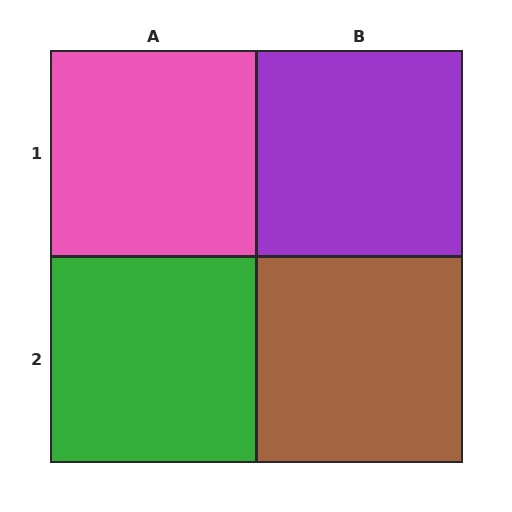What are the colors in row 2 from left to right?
Green, brown.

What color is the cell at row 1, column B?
Purple.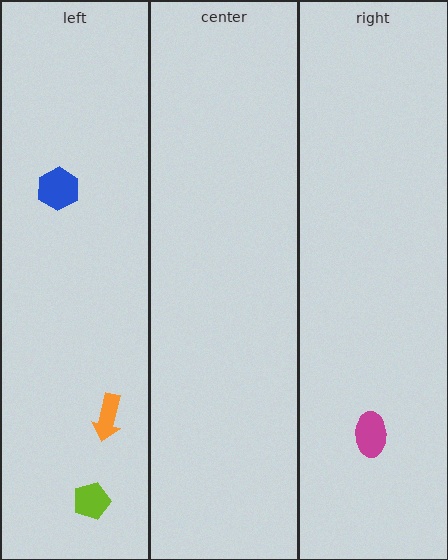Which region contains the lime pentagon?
The left region.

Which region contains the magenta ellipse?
The right region.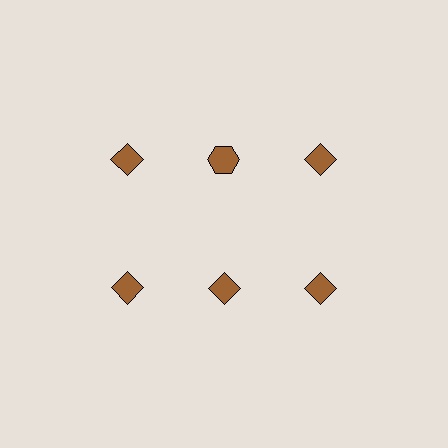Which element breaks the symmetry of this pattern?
The brown hexagon in the top row, second from left column breaks the symmetry. All other shapes are brown diamonds.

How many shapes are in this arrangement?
There are 6 shapes arranged in a grid pattern.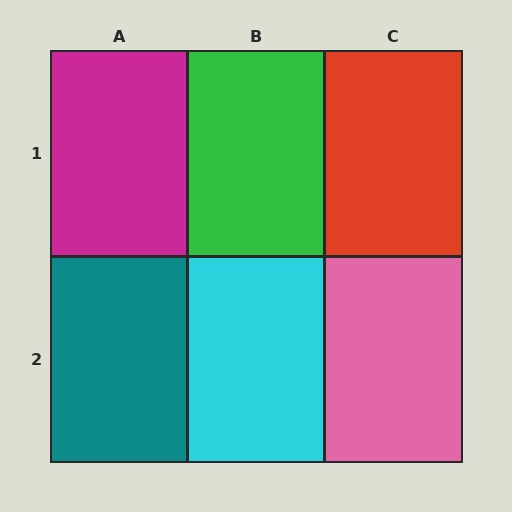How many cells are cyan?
1 cell is cyan.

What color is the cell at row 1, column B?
Green.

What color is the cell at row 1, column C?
Red.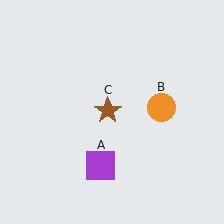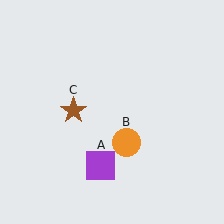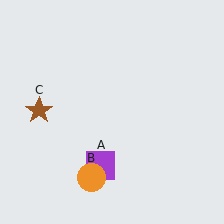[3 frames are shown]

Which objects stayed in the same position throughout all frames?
Purple square (object A) remained stationary.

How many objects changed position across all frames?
2 objects changed position: orange circle (object B), brown star (object C).